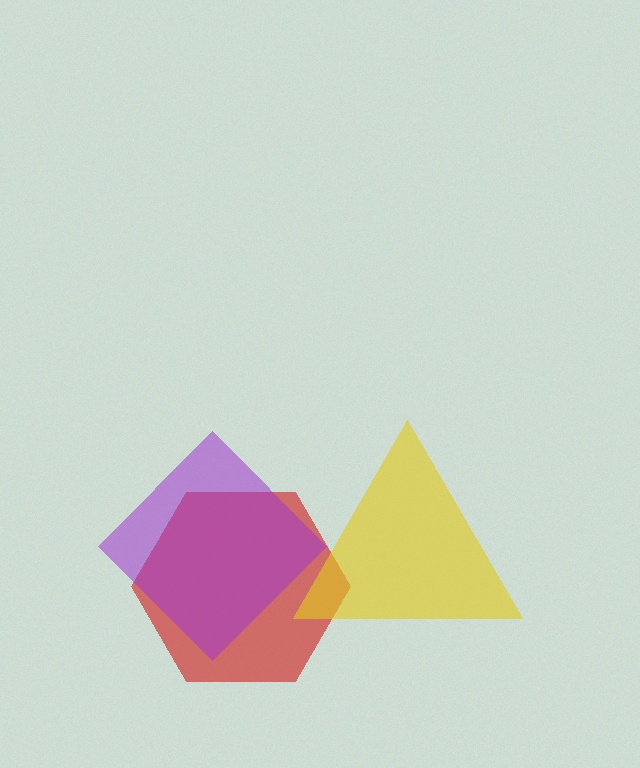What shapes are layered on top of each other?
The layered shapes are: a red hexagon, a purple diamond, a yellow triangle.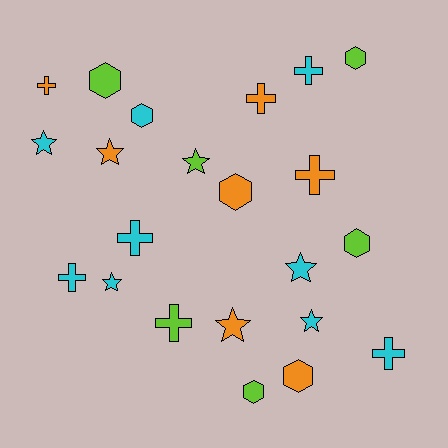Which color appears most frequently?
Cyan, with 9 objects.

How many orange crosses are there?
There are 3 orange crosses.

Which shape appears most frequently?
Cross, with 8 objects.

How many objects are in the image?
There are 22 objects.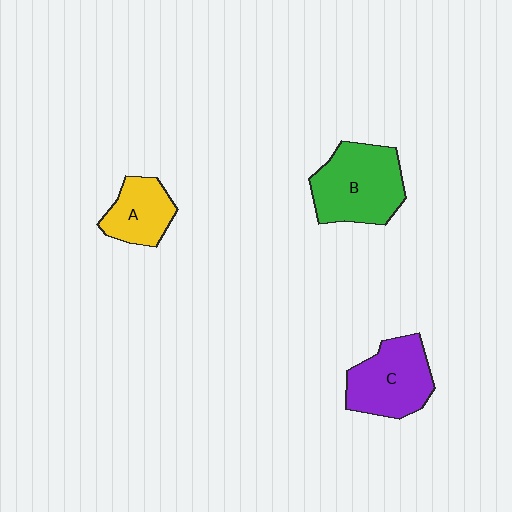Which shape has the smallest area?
Shape A (yellow).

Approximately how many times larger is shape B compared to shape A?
Approximately 1.7 times.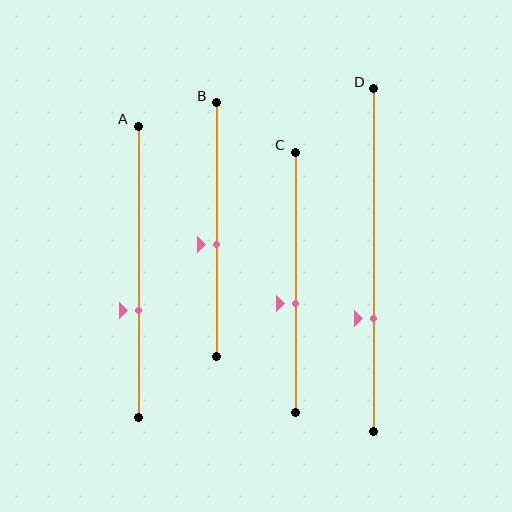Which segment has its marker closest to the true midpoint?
Segment B has its marker closest to the true midpoint.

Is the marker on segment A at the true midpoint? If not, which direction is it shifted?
No, the marker on segment A is shifted downward by about 13% of the segment length.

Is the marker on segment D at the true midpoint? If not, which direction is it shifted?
No, the marker on segment D is shifted downward by about 17% of the segment length.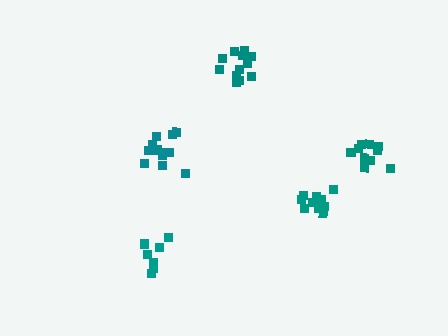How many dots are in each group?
Group 1: 12 dots, Group 2: 10 dots, Group 3: 8 dots, Group 4: 11 dots, Group 5: 12 dots (53 total).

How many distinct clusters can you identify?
There are 5 distinct clusters.